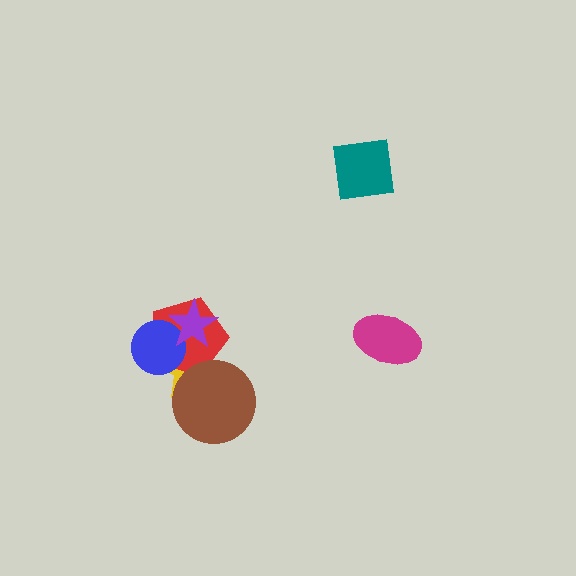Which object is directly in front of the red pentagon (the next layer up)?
The blue circle is directly in front of the red pentagon.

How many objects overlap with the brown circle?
2 objects overlap with the brown circle.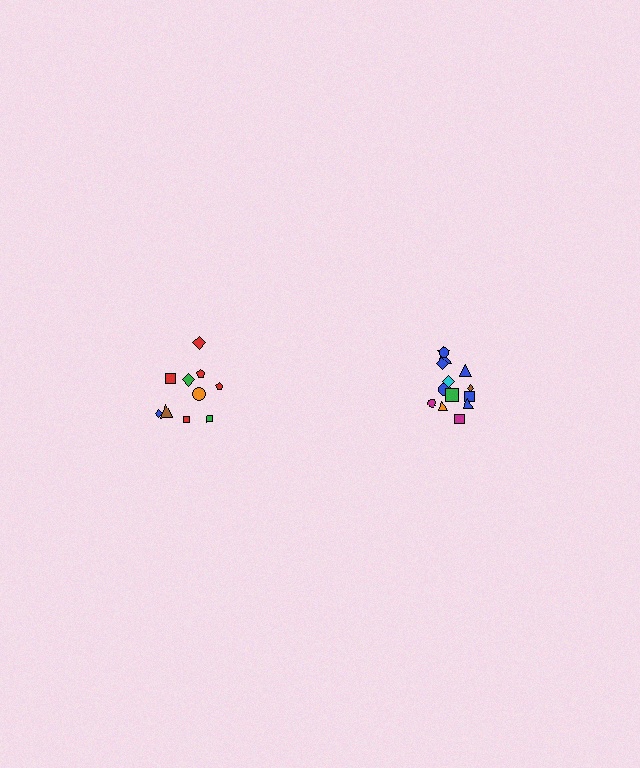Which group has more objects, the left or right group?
The right group.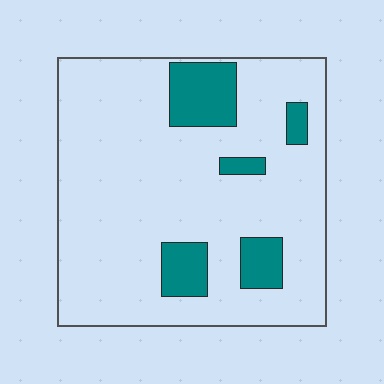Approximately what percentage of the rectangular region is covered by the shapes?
Approximately 15%.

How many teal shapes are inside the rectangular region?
5.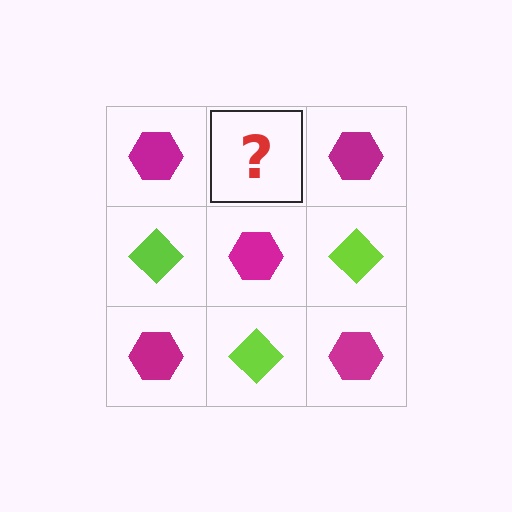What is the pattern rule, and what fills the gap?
The rule is that it alternates magenta hexagon and lime diamond in a checkerboard pattern. The gap should be filled with a lime diamond.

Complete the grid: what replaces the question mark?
The question mark should be replaced with a lime diamond.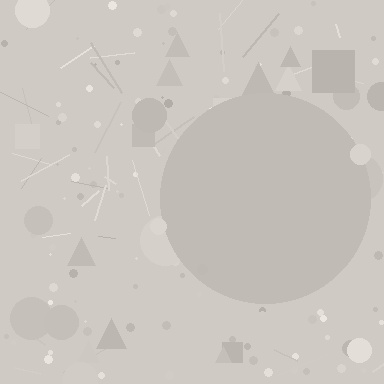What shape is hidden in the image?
A circle is hidden in the image.